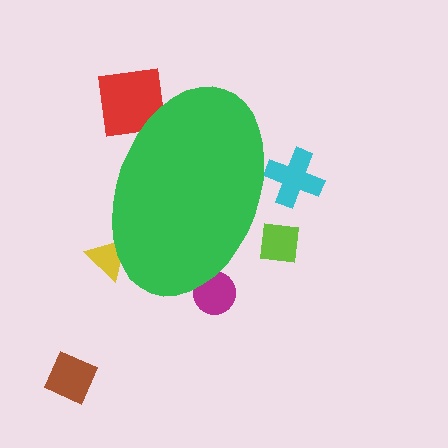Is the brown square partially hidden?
No, the brown square is fully visible.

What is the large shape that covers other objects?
A green ellipse.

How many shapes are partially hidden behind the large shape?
5 shapes are partially hidden.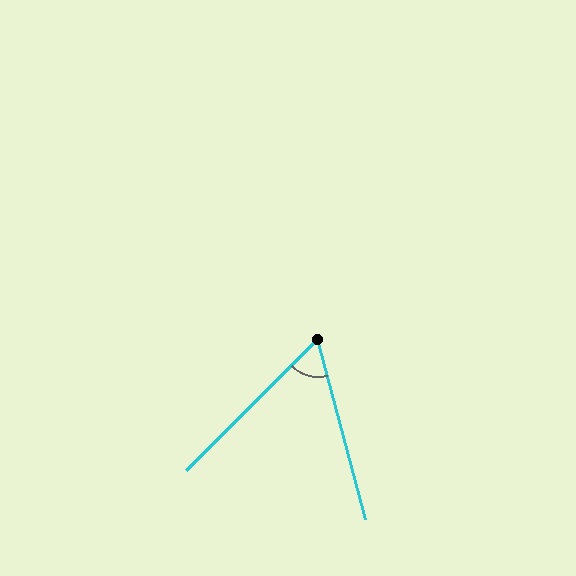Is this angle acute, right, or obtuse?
It is acute.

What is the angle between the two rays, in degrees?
Approximately 60 degrees.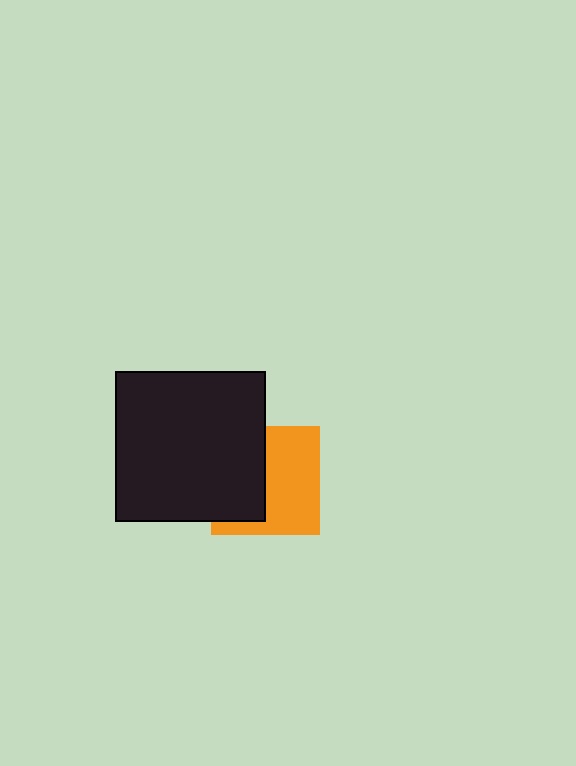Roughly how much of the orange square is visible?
About half of it is visible (roughly 56%).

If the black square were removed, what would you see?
You would see the complete orange square.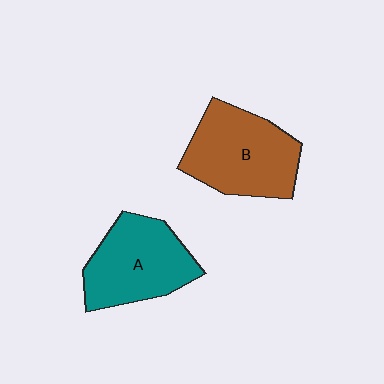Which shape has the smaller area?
Shape A (teal).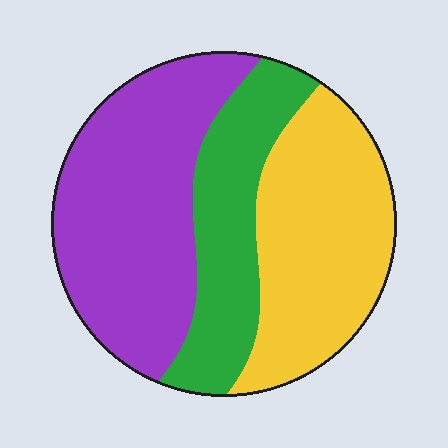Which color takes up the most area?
Purple, at roughly 40%.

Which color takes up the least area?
Green, at roughly 25%.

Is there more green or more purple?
Purple.